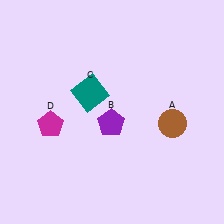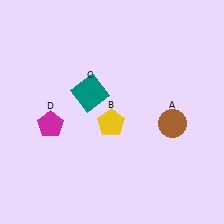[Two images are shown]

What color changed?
The pentagon (B) changed from purple in Image 1 to yellow in Image 2.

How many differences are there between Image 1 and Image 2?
There is 1 difference between the two images.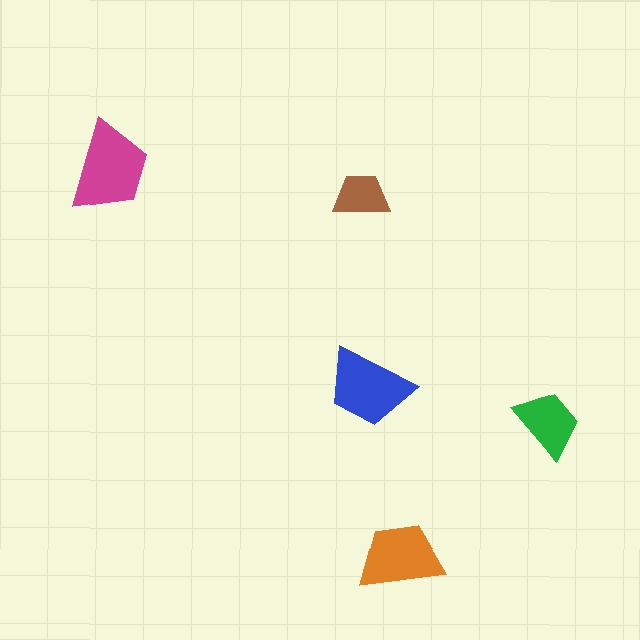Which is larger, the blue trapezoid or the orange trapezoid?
The blue one.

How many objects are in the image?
There are 5 objects in the image.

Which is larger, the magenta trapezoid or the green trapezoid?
The magenta one.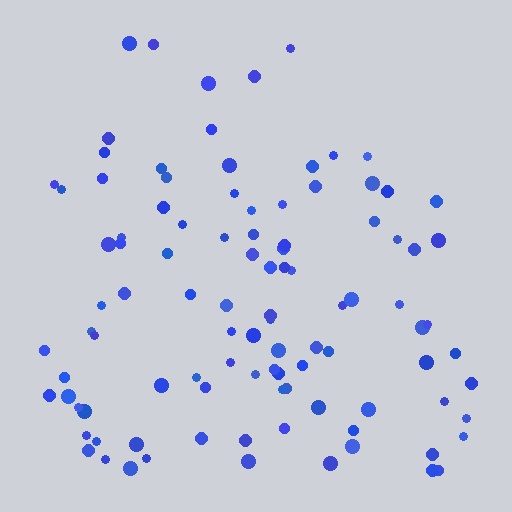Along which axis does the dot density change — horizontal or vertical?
Vertical.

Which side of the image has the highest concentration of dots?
The bottom.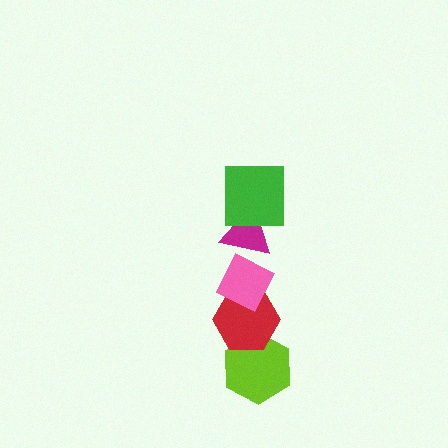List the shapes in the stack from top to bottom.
From top to bottom: the green square, the magenta triangle, the pink diamond, the red hexagon, the lime hexagon.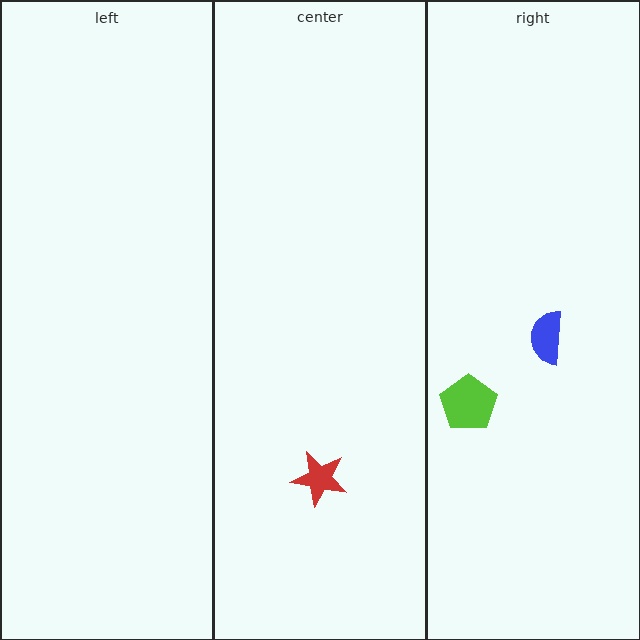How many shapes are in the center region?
1.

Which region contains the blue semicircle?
The right region.